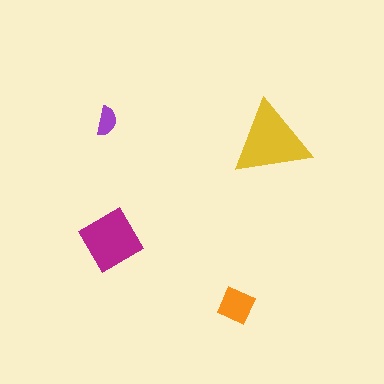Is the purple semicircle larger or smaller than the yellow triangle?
Smaller.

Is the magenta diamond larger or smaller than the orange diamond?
Larger.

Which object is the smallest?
The purple semicircle.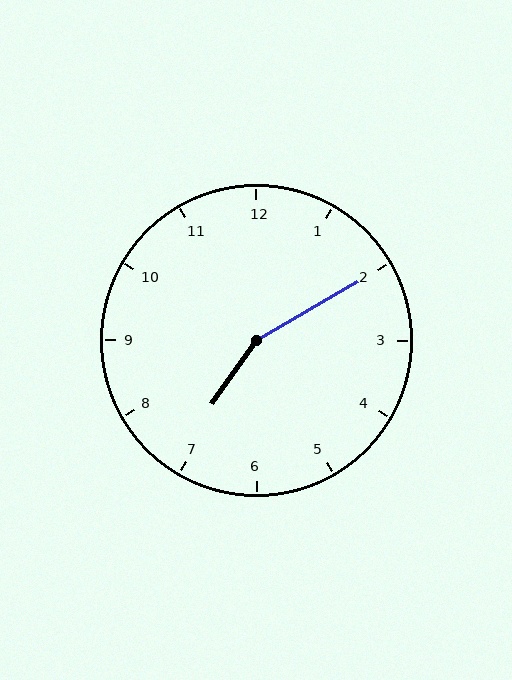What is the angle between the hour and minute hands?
Approximately 155 degrees.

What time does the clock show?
7:10.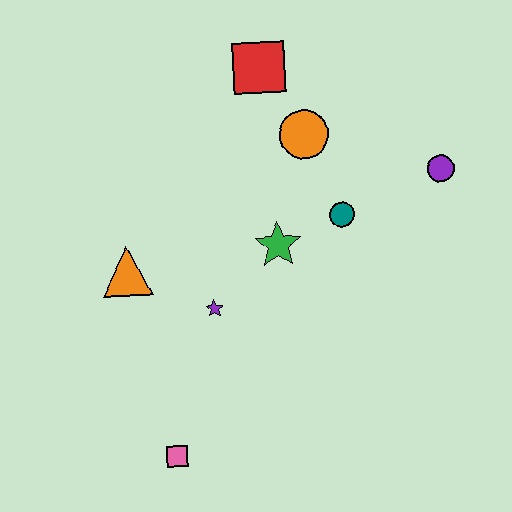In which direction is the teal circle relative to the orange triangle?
The teal circle is to the right of the orange triangle.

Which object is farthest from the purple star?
The purple circle is farthest from the purple star.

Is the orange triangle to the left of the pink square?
Yes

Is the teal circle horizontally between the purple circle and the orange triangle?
Yes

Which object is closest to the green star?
The teal circle is closest to the green star.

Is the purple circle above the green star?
Yes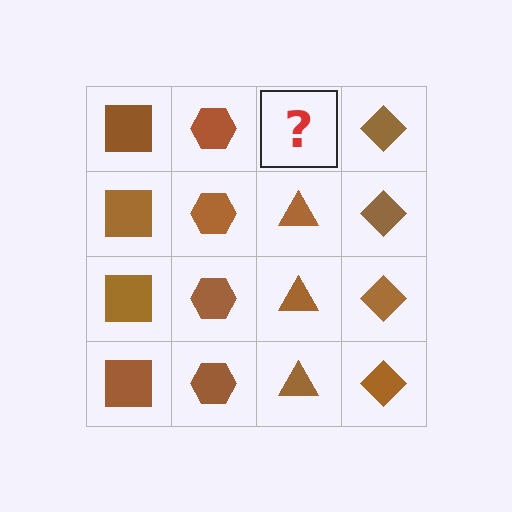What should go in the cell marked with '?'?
The missing cell should contain a brown triangle.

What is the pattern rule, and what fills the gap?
The rule is that each column has a consistent shape. The gap should be filled with a brown triangle.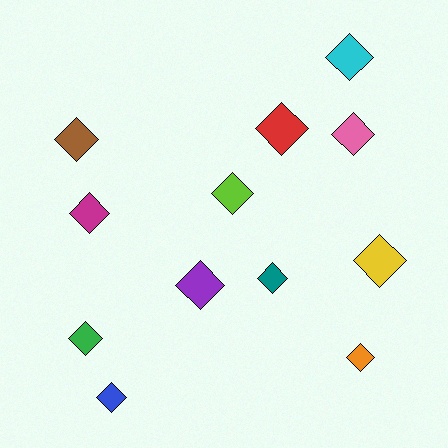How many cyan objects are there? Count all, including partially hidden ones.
There is 1 cyan object.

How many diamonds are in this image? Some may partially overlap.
There are 12 diamonds.